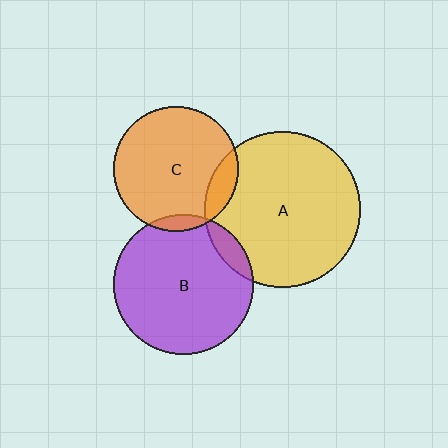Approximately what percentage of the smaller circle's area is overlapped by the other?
Approximately 10%.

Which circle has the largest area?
Circle A (yellow).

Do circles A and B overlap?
Yes.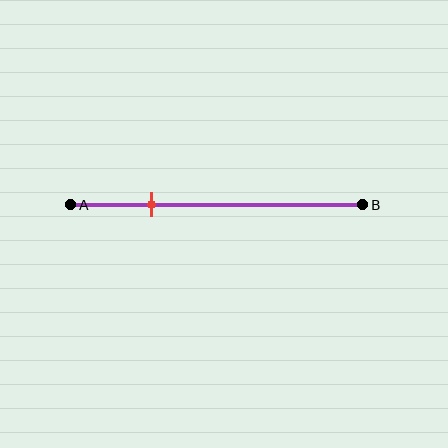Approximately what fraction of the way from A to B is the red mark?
The red mark is approximately 30% of the way from A to B.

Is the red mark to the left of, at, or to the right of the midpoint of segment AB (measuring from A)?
The red mark is to the left of the midpoint of segment AB.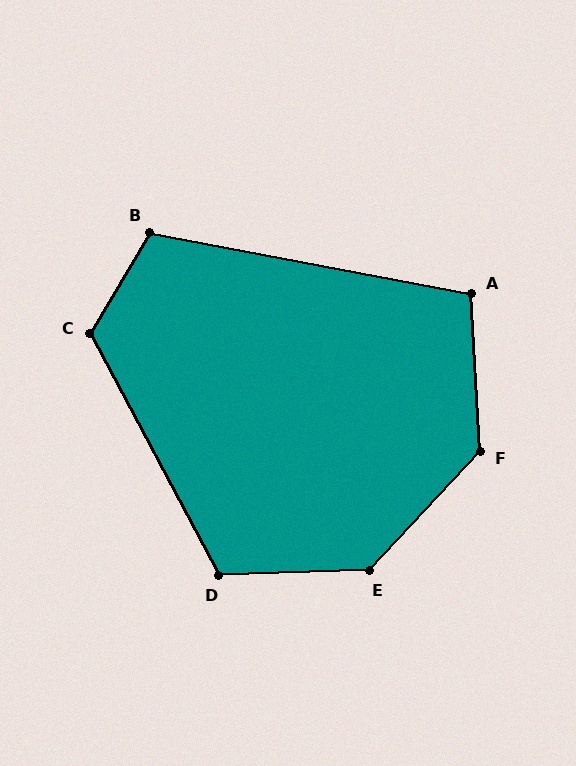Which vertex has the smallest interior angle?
A, at approximately 104 degrees.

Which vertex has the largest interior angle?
E, at approximately 135 degrees.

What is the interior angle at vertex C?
Approximately 121 degrees (obtuse).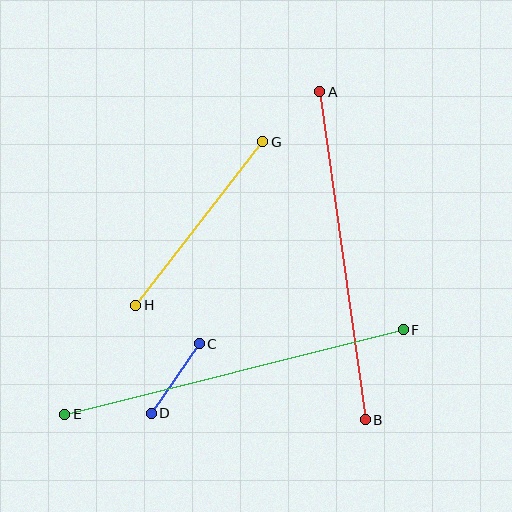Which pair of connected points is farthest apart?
Points E and F are farthest apart.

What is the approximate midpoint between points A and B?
The midpoint is at approximately (343, 256) pixels.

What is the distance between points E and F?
The distance is approximately 349 pixels.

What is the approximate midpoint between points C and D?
The midpoint is at approximately (175, 378) pixels.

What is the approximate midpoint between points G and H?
The midpoint is at approximately (199, 224) pixels.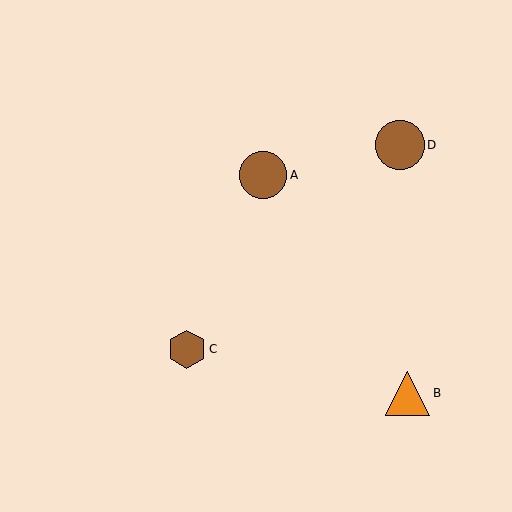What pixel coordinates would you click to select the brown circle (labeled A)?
Click at (263, 175) to select the brown circle A.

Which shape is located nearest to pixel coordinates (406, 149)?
The brown circle (labeled D) at (400, 145) is nearest to that location.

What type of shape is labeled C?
Shape C is a brown hexagon.